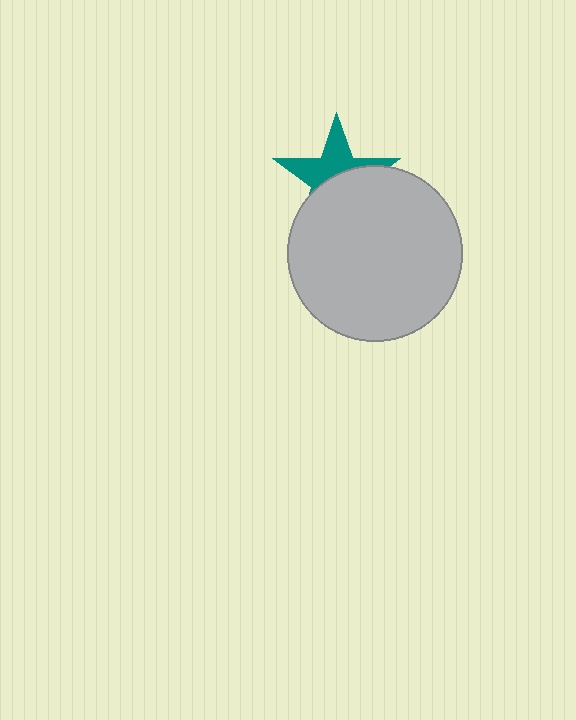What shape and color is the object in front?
The object in front is a light gray circle.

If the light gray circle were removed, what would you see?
You would see the complete teal star.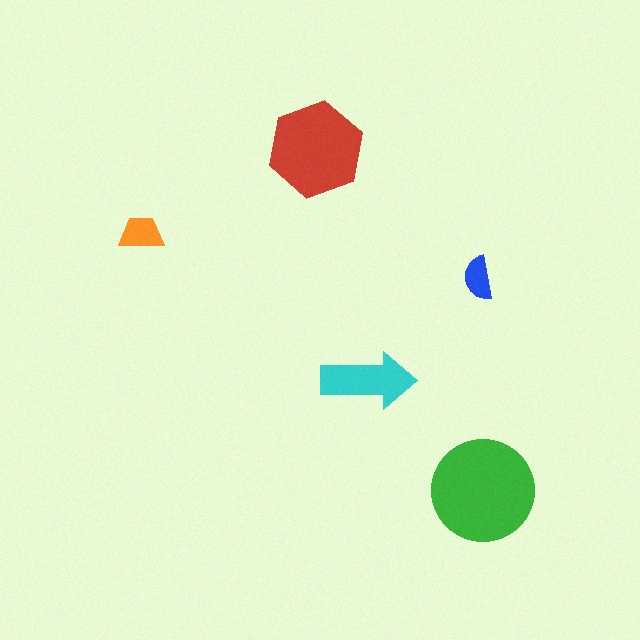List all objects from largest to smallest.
The green circle, the red hexagon, the cyan arrow, the orange trapezoid, the blue semicircle.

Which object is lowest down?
The green circle is bottommost.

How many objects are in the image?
There are 5 objects in the image.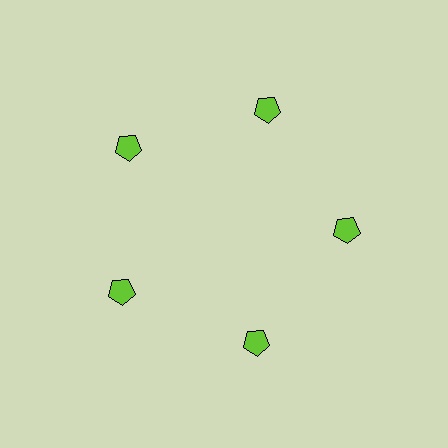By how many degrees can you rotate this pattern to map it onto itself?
The pattern maps onto itself every 72 degrees of rotation.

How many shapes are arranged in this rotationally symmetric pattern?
There are 5 shapes, arranged in 5 groups of 1.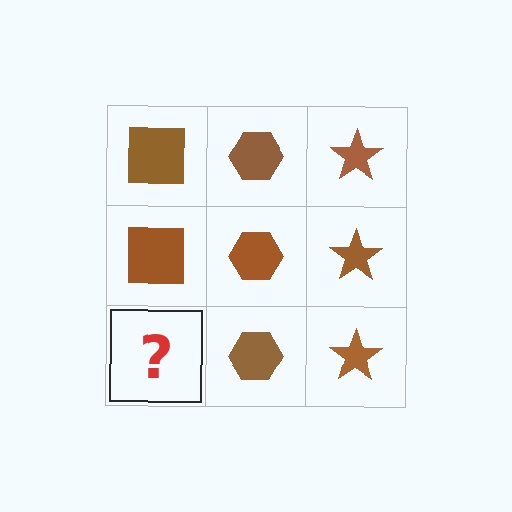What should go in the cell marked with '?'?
The missing cell should contain a brown square.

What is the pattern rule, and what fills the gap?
The rule is that each column has a consistent shape. The gap should be filled with a brown square.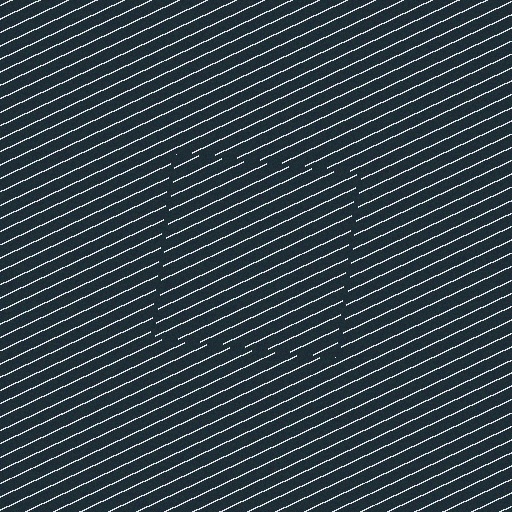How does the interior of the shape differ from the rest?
The interior of the shape contains the same grating, shifted by half a period — the contour is defined by the phase discontinuity where line-ends from the inner and outer gratings abut.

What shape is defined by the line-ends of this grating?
An illusory square. The interior of the shape contains the same grating, shifted by half a period — the contour is defined by the phase discontinuity where line-ends from the inner and outer gratings abut.